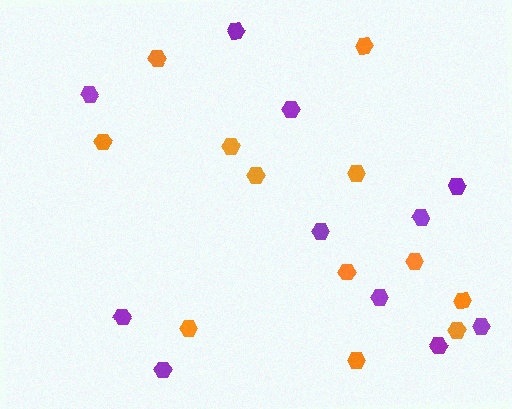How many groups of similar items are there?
There are 2 groups: one group of orange hexagons (12) and one group of purple hexagons (11).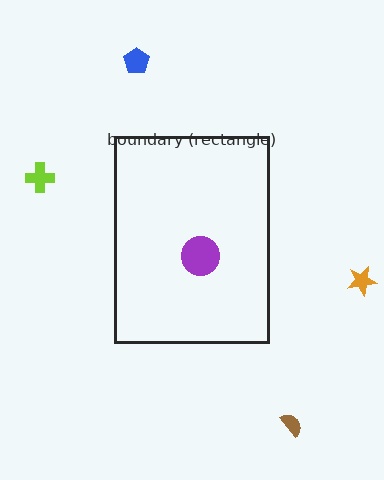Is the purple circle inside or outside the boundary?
Inside.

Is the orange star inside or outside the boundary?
Outside.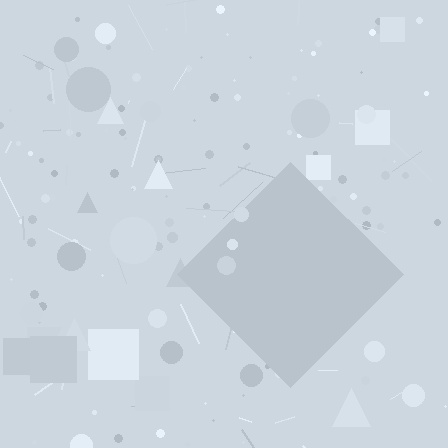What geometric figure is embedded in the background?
A diamond is embedded in the background.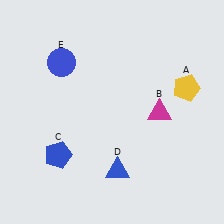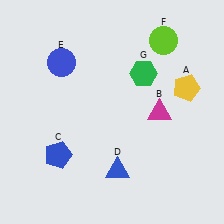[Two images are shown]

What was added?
A lime circle (F), a green hexagon (G) were added in Image 2.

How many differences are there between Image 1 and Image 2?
There are 2 differences between the two images.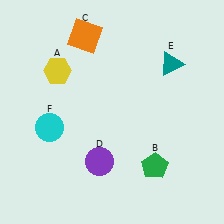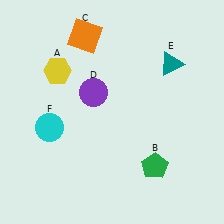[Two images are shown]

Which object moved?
The purple circle (D) moved up.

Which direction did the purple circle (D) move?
The purple circle (D) moved up.